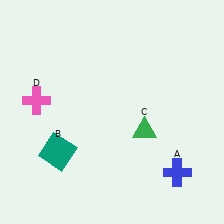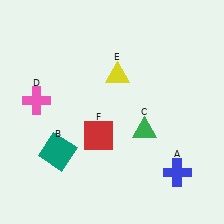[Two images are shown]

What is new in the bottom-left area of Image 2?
A red square (F) was added in the bottom-left area of Image 2.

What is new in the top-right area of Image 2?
A yellow triangle (E) was added in the top-right area of Image 2.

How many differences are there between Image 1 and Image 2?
There are 2 differences between the two images.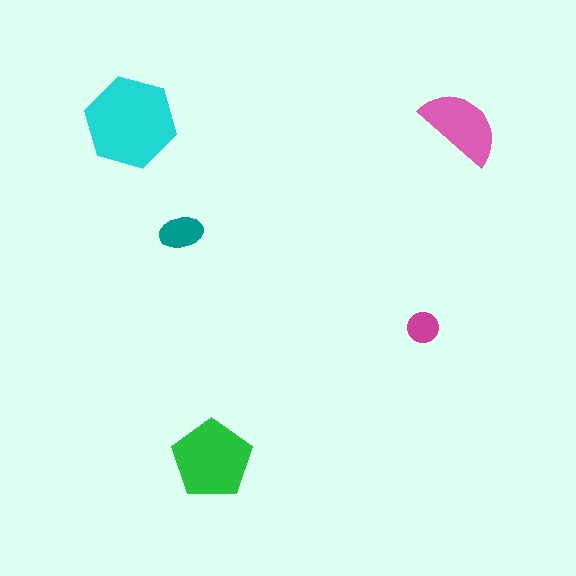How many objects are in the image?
There are 5 objects in the image.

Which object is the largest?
The cyan hexagon.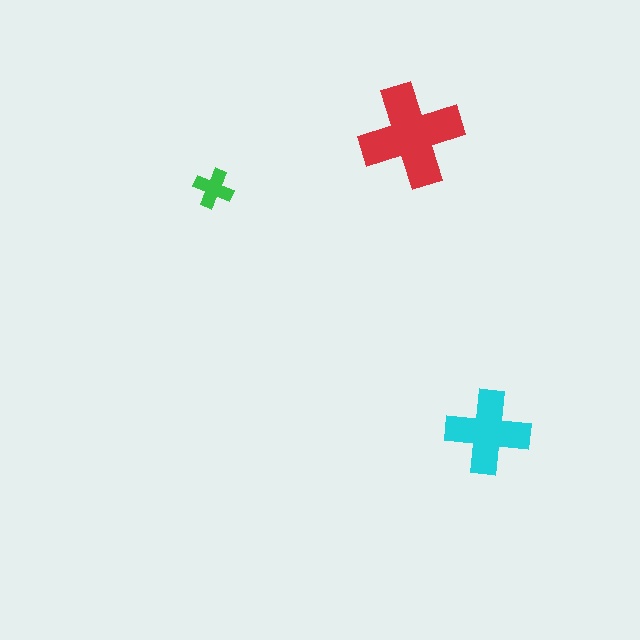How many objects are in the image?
There are 3 objects in the image.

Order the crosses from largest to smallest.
the red one, the cyan one, the green one.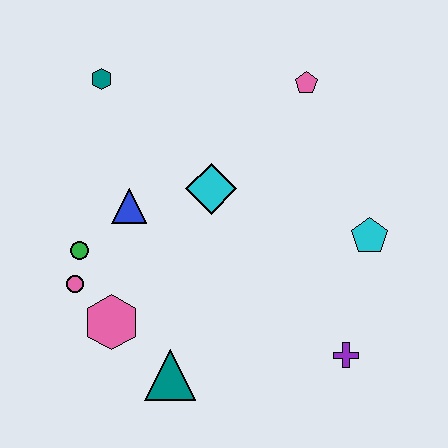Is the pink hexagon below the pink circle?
Yes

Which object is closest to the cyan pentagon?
The purple cross is closest to the cyan pentagon.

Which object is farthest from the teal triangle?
The pink pentagon is farthest from the teal triangle.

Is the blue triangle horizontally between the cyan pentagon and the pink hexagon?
Yes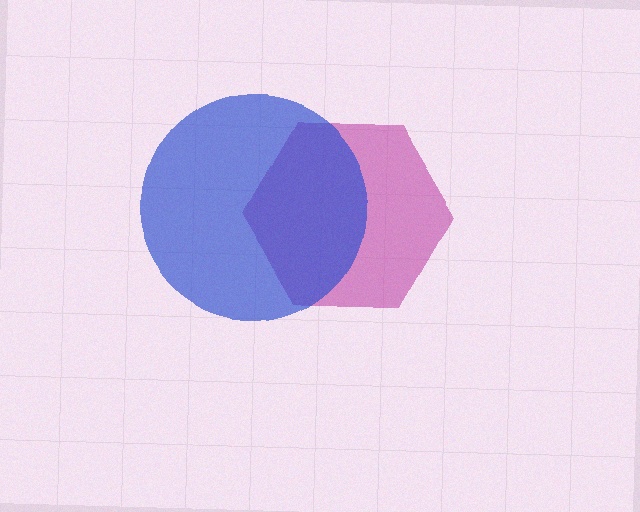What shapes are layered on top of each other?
The layered shapes are: a magenta hexagon, a blue circle.